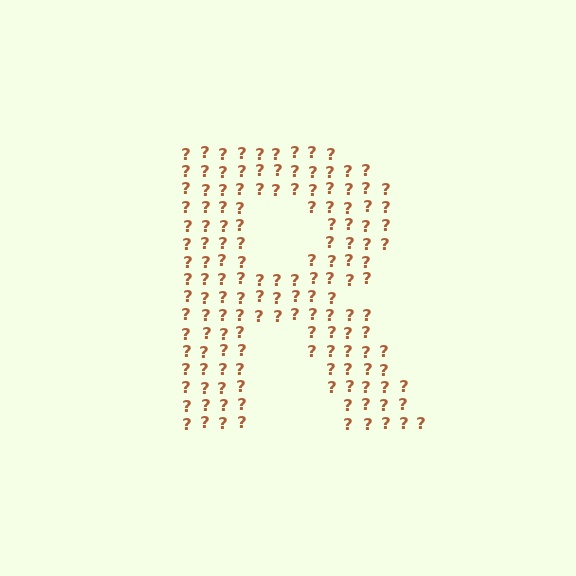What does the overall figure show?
The overall figure shows the letter R.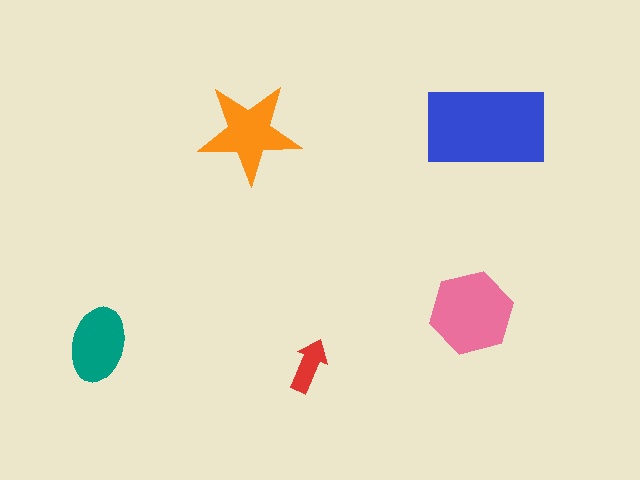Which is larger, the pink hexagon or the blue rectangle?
The blue rectangle.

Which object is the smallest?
The red arrow.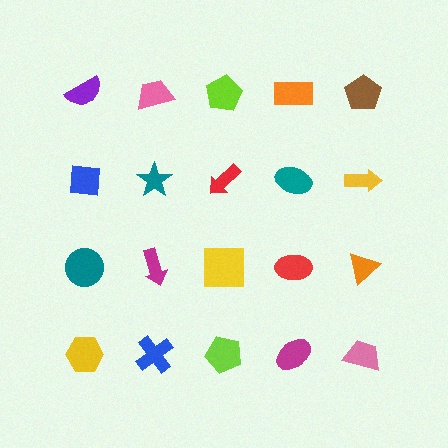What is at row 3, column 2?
A magenta arrow.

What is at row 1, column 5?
A brown pentagon.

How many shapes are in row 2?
5 shapes.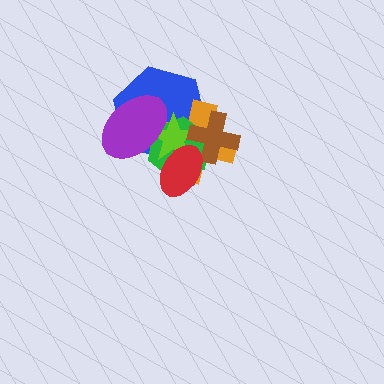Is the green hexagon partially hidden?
Yes, it is partially covered by another shape.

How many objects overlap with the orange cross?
6 objects overlap with the orange cross.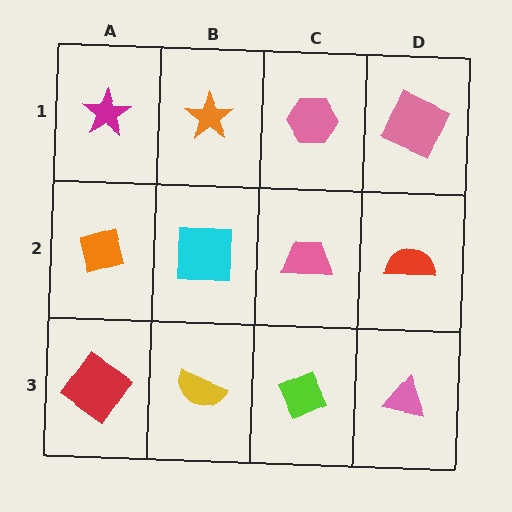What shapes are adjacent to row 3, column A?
An orange diamond (row 2, column A), a yellow semicircle (row 3, column B).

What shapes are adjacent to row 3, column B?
A cyan square (row 2, column B), a red diamond (row 3, column A), a lime diamond (row 3, column C).